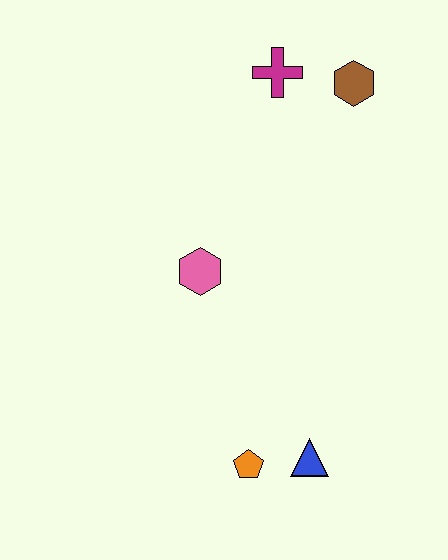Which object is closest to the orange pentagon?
The blue triangle is closest to the orange pentagon.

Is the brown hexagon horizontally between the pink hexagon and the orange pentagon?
No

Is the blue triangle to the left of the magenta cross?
No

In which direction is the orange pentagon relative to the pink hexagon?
The orange pentagon is below the pink hexagon.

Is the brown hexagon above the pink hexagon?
Yes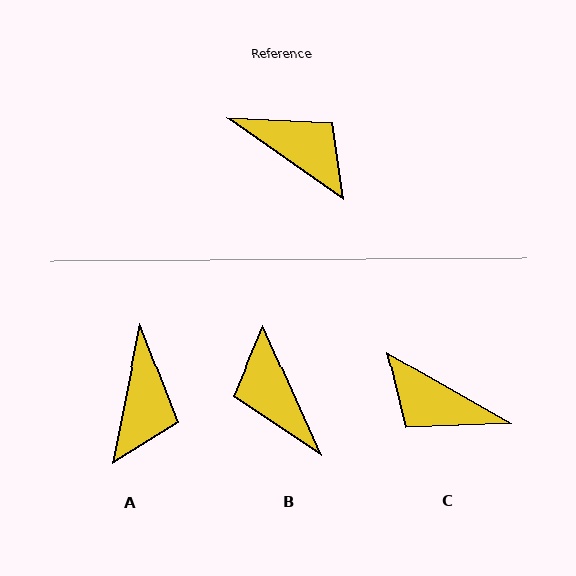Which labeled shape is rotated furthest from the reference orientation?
C, about 175 degrees away.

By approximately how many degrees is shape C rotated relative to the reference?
Approximately 175 degrees clockwise.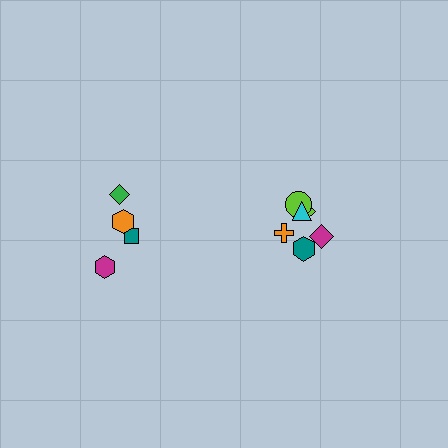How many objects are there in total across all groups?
There are 10 objects.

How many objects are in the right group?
There are 6 objects.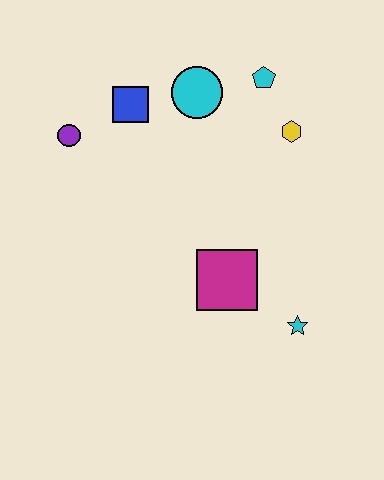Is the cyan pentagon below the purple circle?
No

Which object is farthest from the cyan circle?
The cyan star is farthest from the cyan circle.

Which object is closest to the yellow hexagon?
The cyan pentagon is closest to the yellow hexagon.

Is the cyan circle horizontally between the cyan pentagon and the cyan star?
No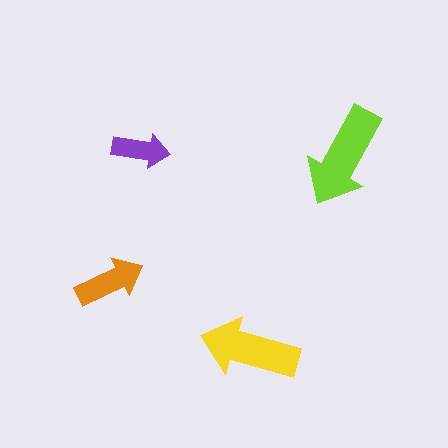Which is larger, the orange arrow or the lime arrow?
The lime one.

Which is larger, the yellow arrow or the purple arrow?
The yellow one.